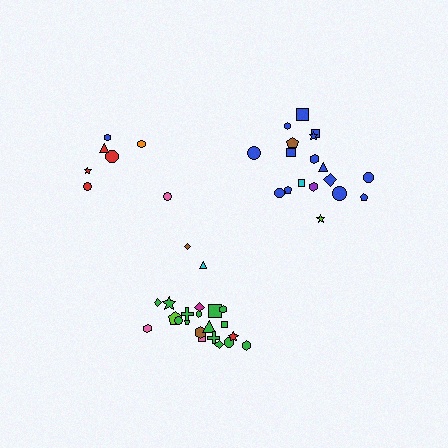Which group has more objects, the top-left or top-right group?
The top-right group.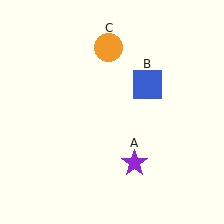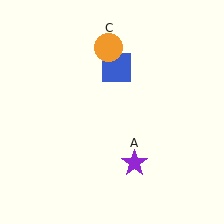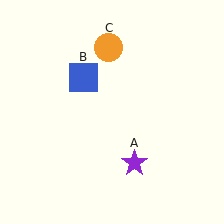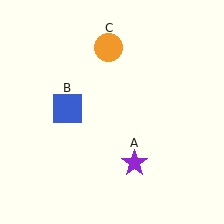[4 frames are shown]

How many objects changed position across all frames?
1 object changed position: blue square (object B).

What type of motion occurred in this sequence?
The blue square (object B) rotated counterclockwise around the center of the scene.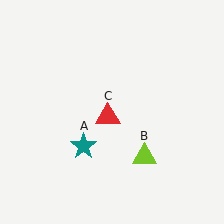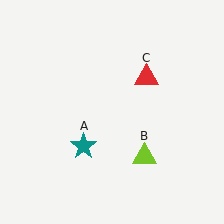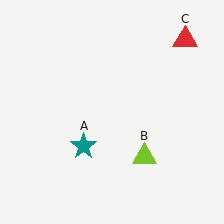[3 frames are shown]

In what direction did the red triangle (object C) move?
The red triangle (object C) moved up and to the right.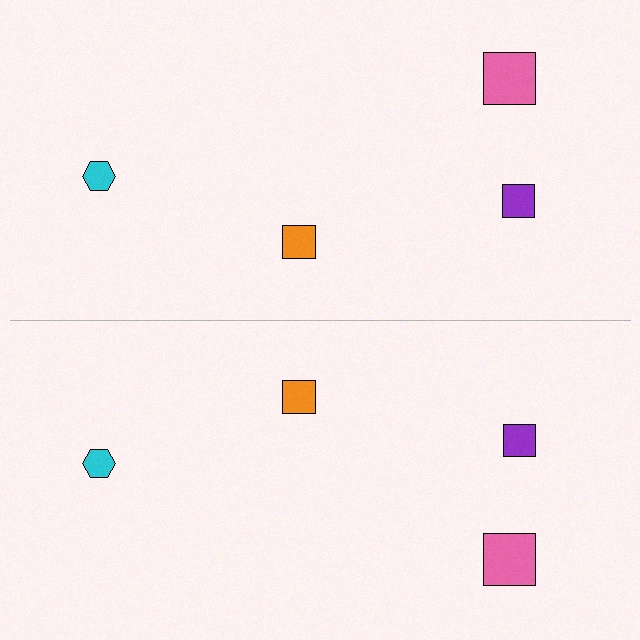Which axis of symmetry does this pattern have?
The pattern has a horizontal axis of symmetry running through the center of the image.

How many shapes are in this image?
There are 8 shapes in this image.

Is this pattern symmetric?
Yes, this pattern has bilateral (reflection) symmetry.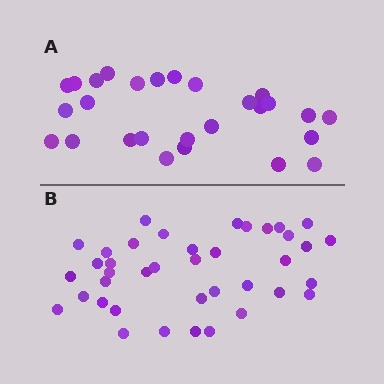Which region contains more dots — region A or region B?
Region B (the bottom region) has more dots.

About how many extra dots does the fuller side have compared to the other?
Region B has roughly 12 or so more dots than region A.